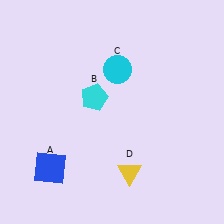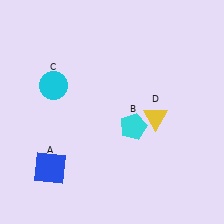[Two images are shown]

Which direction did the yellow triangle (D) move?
The yellow triangle (D) moved up.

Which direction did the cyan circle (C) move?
The cyan circle (C) moved left.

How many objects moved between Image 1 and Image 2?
3 objects moved between the two images.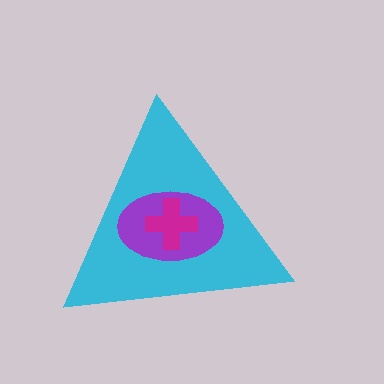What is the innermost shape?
The magenta cross.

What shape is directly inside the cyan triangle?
The purple ellipse.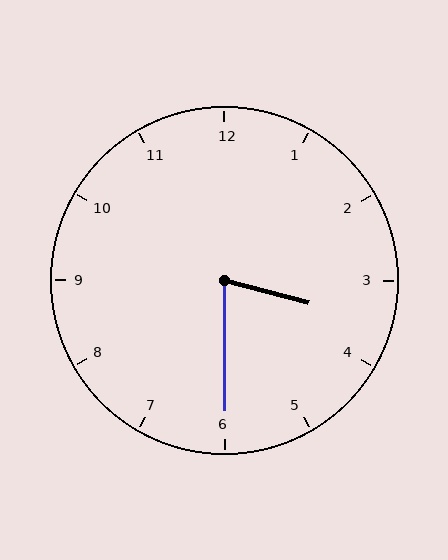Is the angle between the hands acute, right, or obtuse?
It is acute.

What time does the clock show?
3:30.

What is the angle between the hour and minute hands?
Approximately 75 degrees.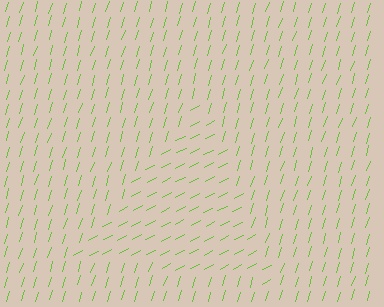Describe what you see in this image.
The image is filled with small lime line segments. A triangle region in the image has lines oriented differently from the surrounding lines, creating a visible texture boundary.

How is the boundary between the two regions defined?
The boundary is defined purely by a change in line orientation (approximately 45 degrees difference). All lines are the same color and thickness.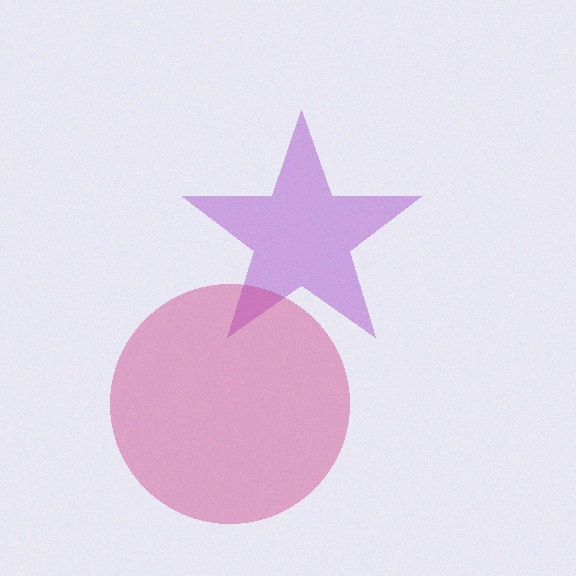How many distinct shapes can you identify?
There are 2 distinct shapes: a purple star, a magenta circle.